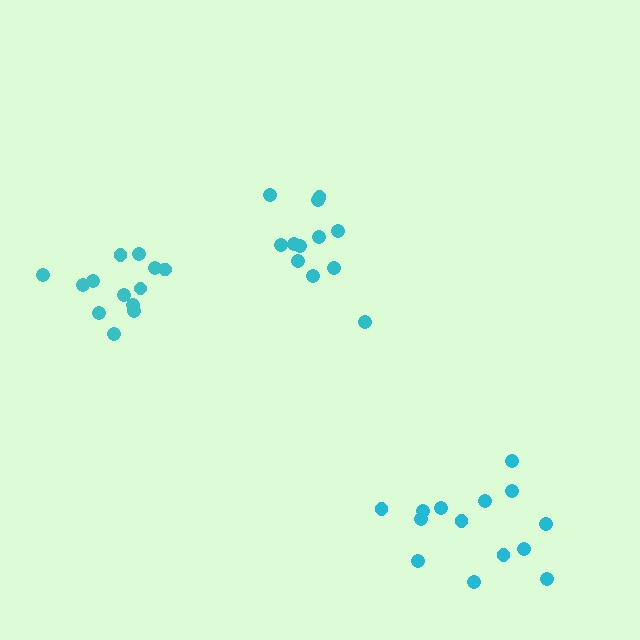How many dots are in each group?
Group 1: 13 dots, Group 2: 14 dots, Group 3: 12 dots (39 total).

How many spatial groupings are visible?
There are 3 spatial groupings.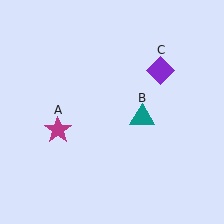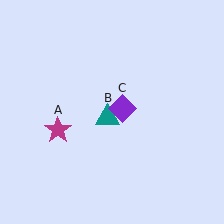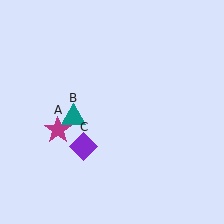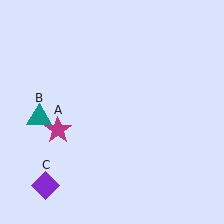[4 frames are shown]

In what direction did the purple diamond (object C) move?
The purple diamond (object C) moved down and to the left.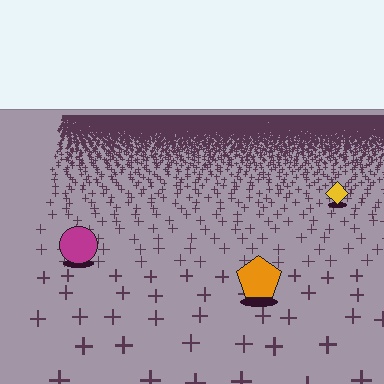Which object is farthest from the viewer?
The yellow diamond is farthest from the viewer. It appears smaller and the ground texture around it is denser.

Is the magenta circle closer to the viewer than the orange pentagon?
No. The orange pentagon is closer — you can tell from the texture gradient: the ground texture is coarser near it.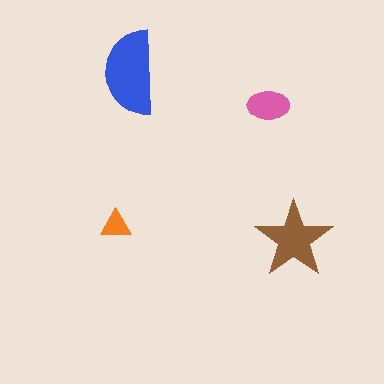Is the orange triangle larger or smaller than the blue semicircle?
Smaller.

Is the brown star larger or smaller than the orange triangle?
Larger.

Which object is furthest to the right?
The brown star is rightmost.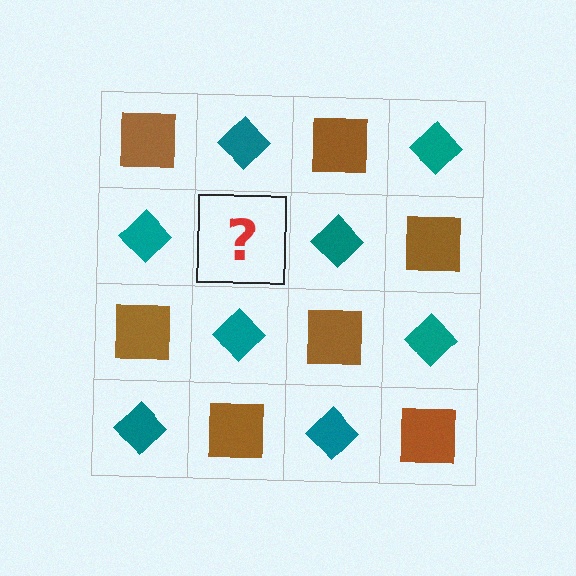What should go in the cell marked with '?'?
The missing cell should contain a brown square.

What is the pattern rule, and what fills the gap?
The rule is that it alternates brown square and teal diamond in a checkerboard pattern. The gap should be filled with a brown square.